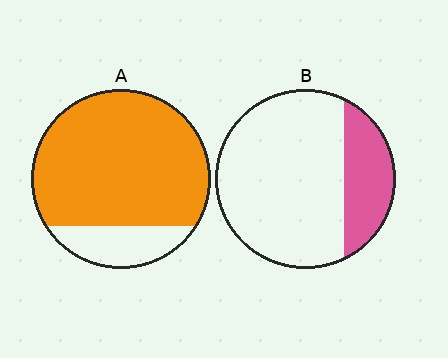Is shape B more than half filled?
No.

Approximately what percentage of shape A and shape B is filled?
A is approximately 80% and B is approximately 25%.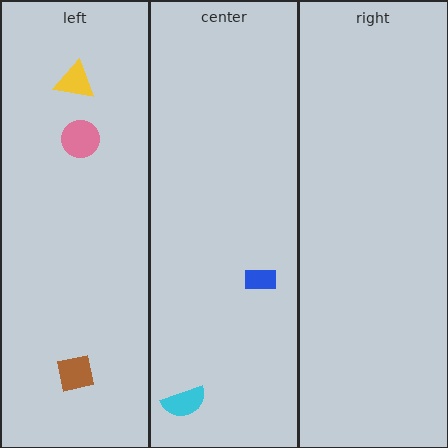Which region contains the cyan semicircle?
The center region.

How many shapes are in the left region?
3.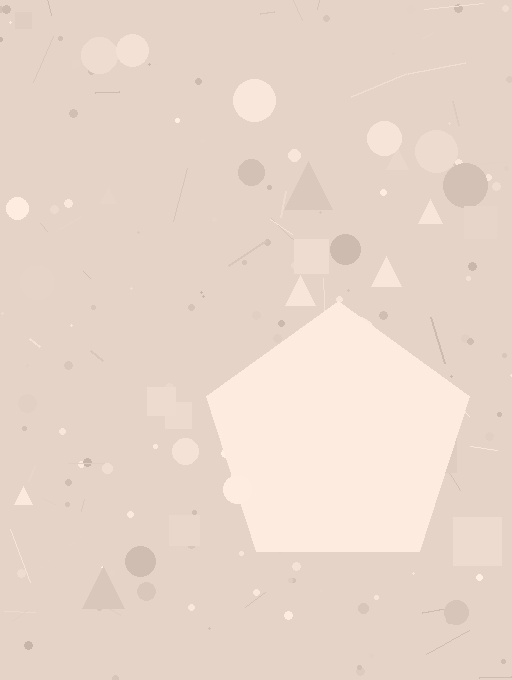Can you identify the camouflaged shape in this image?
The camouflaged shape is a pentagon.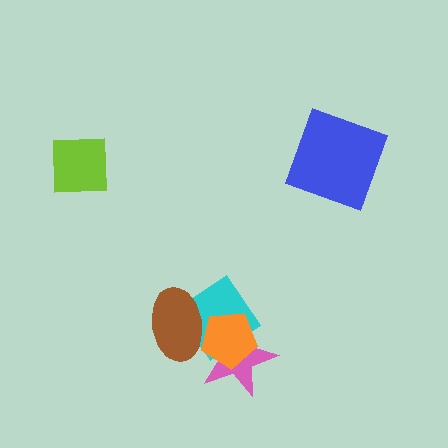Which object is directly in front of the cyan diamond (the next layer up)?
The orange pentagon is directly in front of the cyan diamond.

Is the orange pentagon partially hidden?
Yes, it is partially covered by another shape.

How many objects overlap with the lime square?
0 objects overlap with the lime square.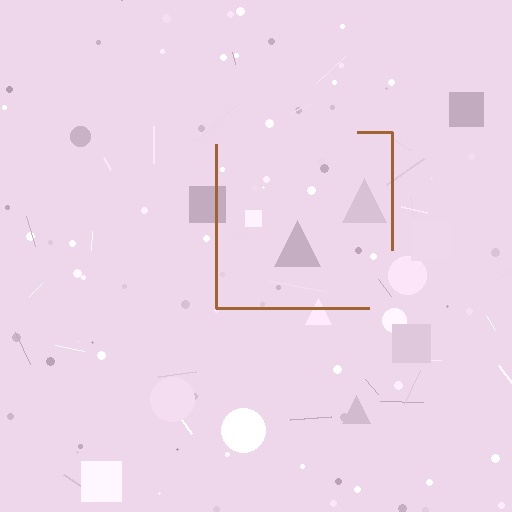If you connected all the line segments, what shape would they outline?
They would outline a square.